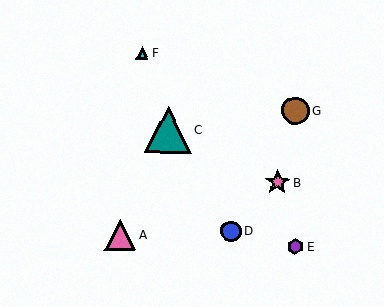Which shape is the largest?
The teal triangle (labeled C) is the largest.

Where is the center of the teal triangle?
The center of the teal triangle is at (168, 129).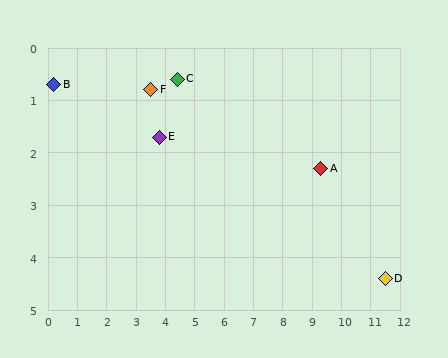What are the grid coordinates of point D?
Point D is at approximately (11.5, 4.4).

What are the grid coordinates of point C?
Point C is at approximately (4.4, 0.6).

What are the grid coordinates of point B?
Point B is at approximately (0.2, 0.7).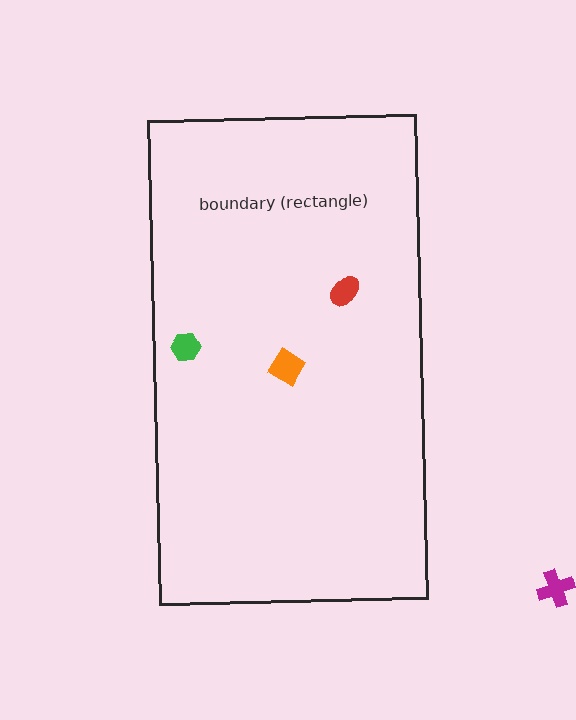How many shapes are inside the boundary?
3 inside, 1 outside.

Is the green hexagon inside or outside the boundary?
Inside.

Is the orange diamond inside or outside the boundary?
Inside.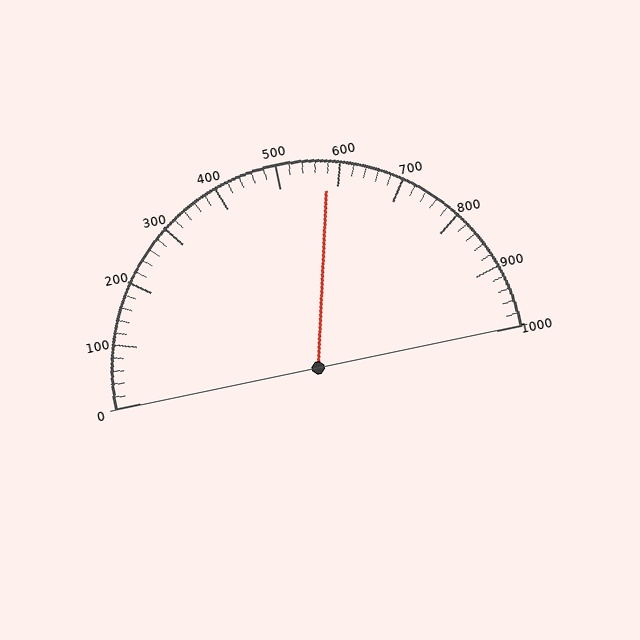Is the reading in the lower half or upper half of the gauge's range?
The reading is in the upper half of the range (0 to 1000).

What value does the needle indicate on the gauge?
The needle indicates approximately 580.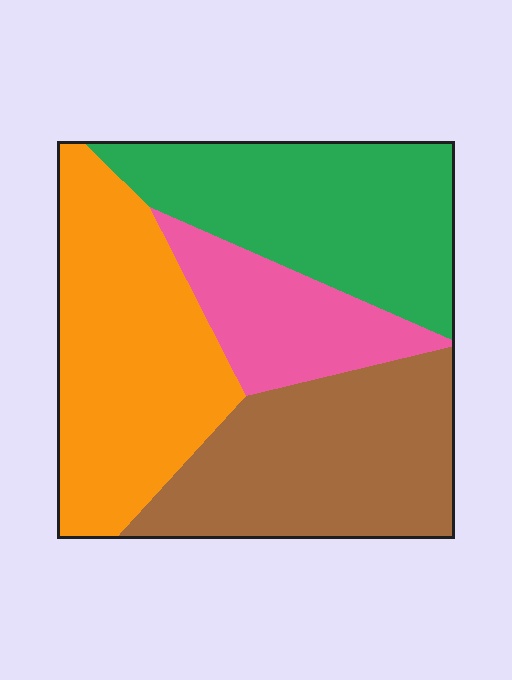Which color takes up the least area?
Pink, at roughly 15%.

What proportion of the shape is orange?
Orange covers around 30% of the shape.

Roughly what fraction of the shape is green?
Green takes up about one quarter (1/4) of the shape.